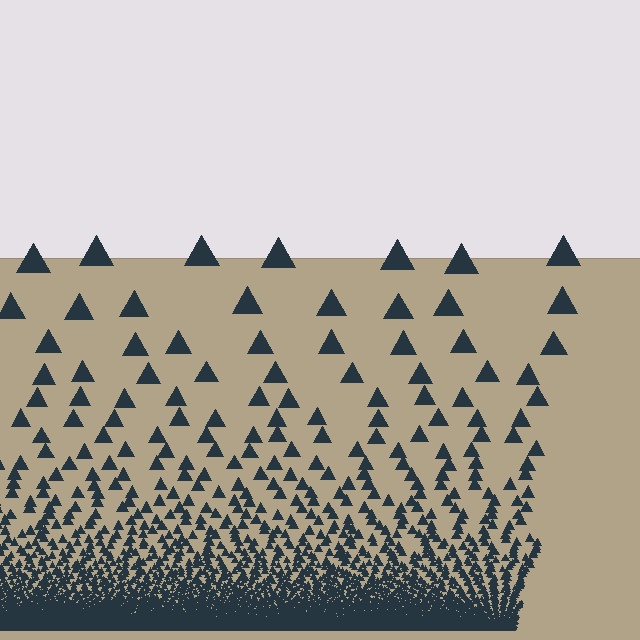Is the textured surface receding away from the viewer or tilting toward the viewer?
The surface appears to tilt toward the viewer. Texture elements get larger and sparser toward the top.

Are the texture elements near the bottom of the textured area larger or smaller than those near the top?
Smaller. The gradient is inverted — elements near the bottom are smaller and denser.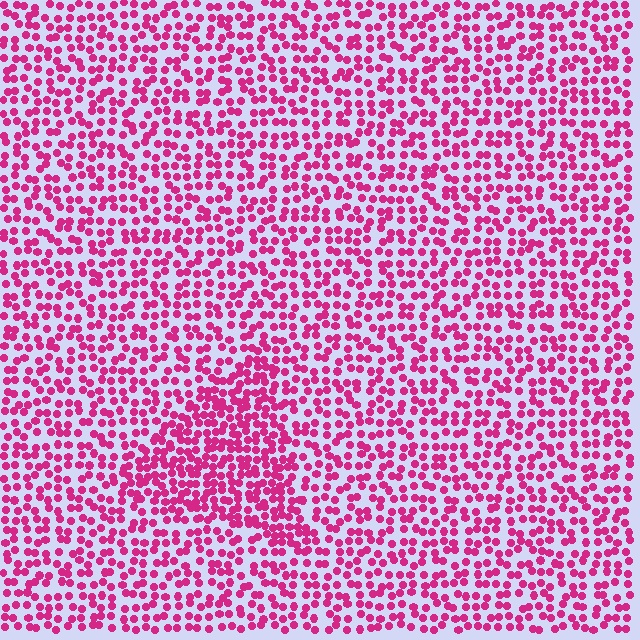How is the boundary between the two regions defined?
The boundary is defined by a change in element density (approximately 1.6x ratio). All elements are the same color, size, and shape.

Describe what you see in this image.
The image contains small magenta elements arranged at two different densities. A triangle-shaped region is visible where the elements are more densely packed than the surrounding area.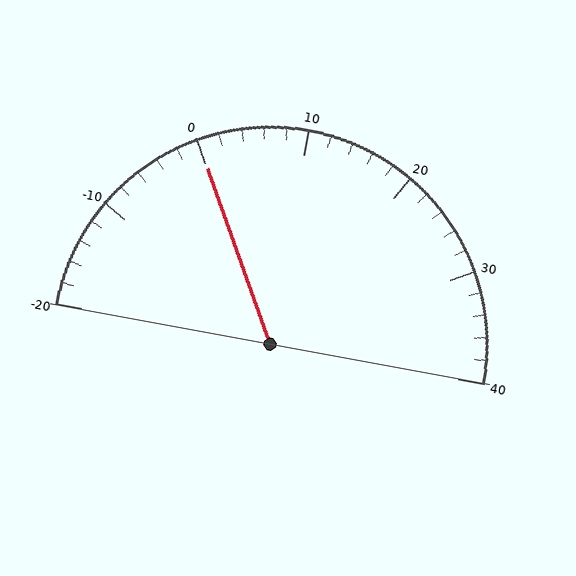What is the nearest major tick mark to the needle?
The nearest major tick mark is 0.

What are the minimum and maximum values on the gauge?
The gauge ranges from -20 to 40.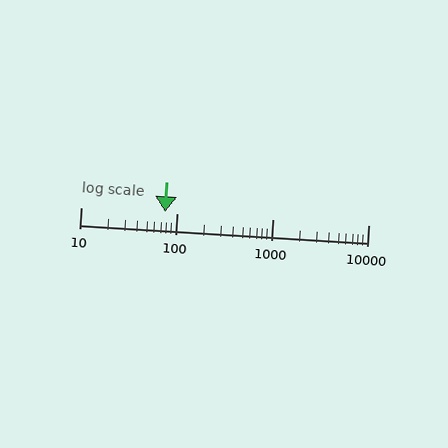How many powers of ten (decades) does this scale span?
The scale spans 3 decades, from 10 to 10000.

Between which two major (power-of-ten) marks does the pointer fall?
The pointer is between 10 and 100.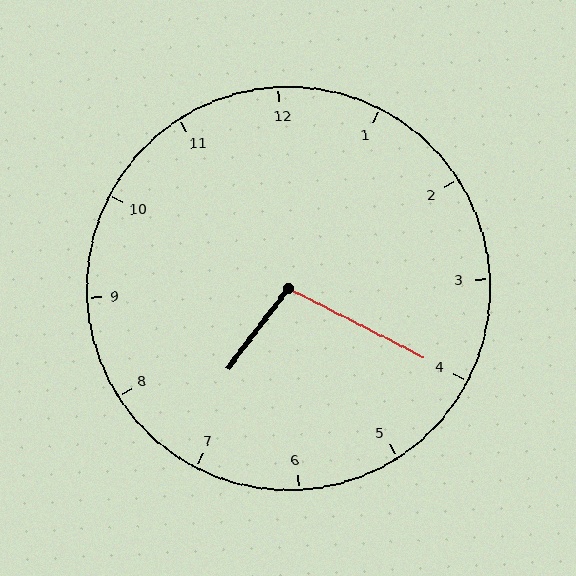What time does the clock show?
7:20.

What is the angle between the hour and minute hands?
Approximately 100 degrees.